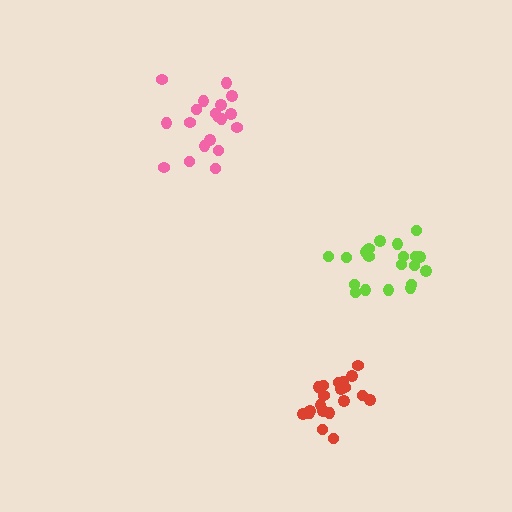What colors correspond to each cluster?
The clusters are colored: red, pink, lime.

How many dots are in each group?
Group 1: 20 dots, Group 2: 19 dots, Group 3: 20 dots (59 total).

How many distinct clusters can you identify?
There are 3 distinct clusters.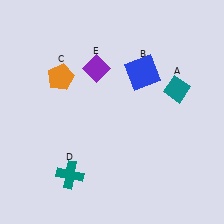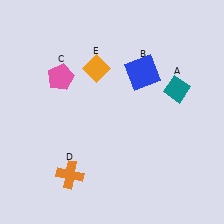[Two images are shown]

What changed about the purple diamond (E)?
In Image 1, E is purple. In Image 2, it changed to orange.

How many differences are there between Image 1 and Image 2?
There are 3 differences between the two images.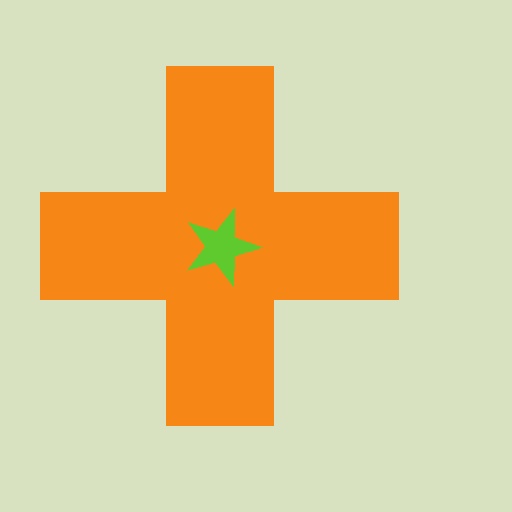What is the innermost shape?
The lime star.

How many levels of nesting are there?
2.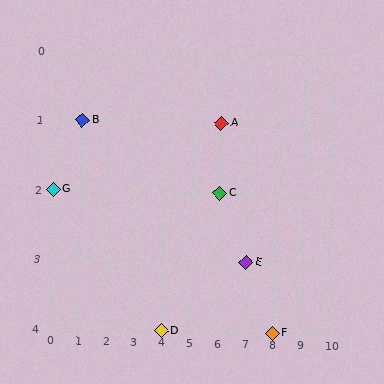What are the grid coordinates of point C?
Point C is at grid coordinates (6, 2).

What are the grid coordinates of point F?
Point F is at grid coordinates (8, 4).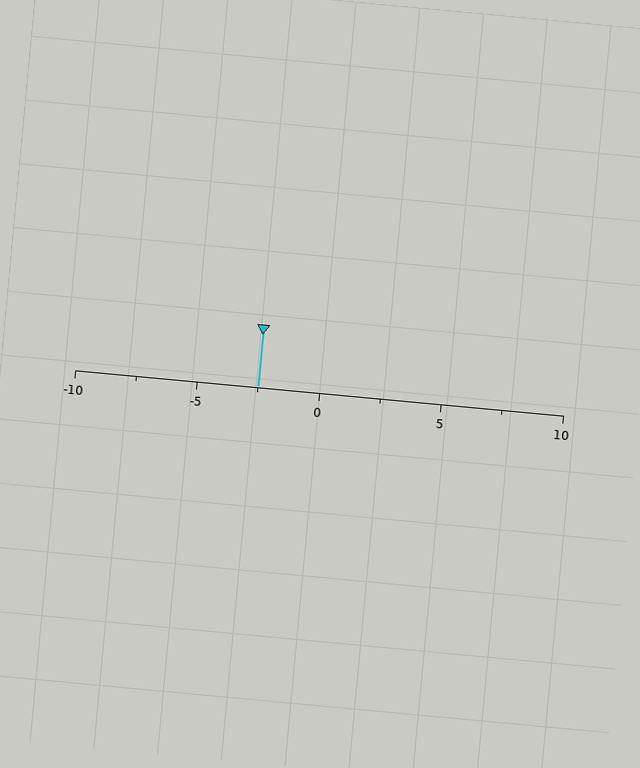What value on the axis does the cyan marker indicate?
The marker indicates approximately -2.5.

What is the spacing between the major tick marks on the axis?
The major ticks are spaced 5 apart.